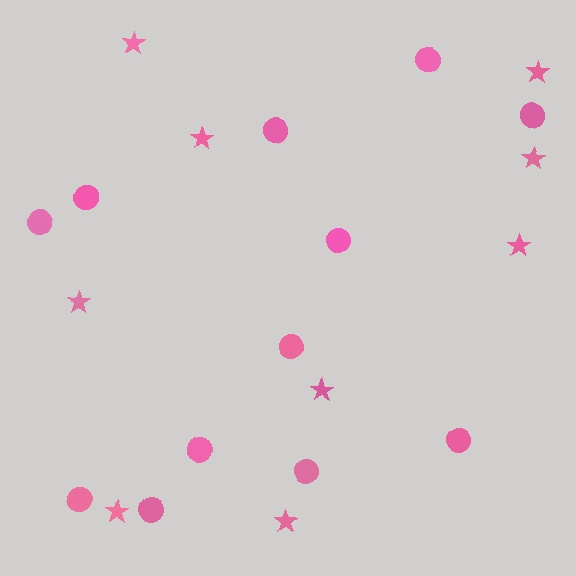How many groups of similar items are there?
There are 2 groups: one group of circles (12) and one group of stars (9).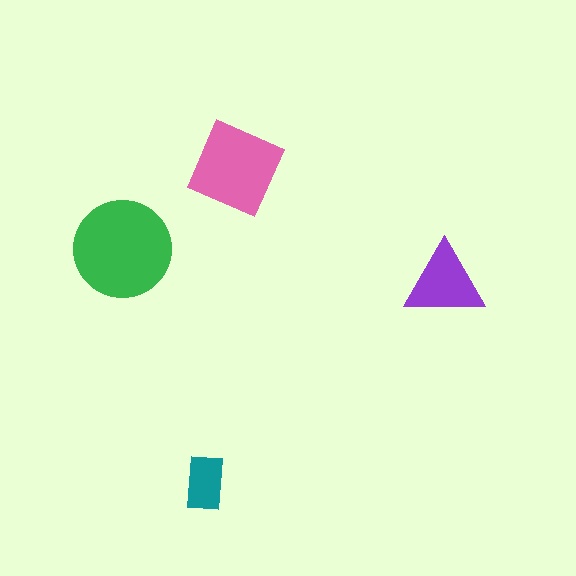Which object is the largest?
The green circle.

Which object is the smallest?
The teal rectangle.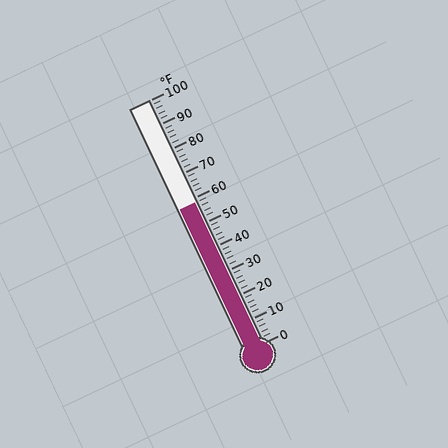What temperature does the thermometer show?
The thermometer shows approximately 58°F.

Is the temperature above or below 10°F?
The temperature is above 10°F.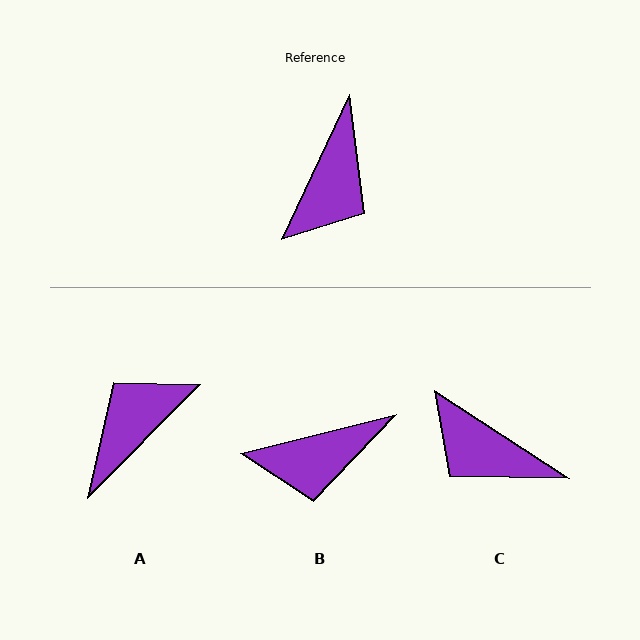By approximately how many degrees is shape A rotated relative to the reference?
Approximately 161 degrees counter-clockwise.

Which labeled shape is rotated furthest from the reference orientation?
A, about 161 degrees away.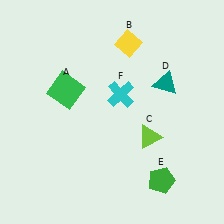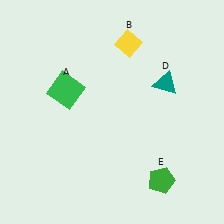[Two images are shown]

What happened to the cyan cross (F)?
The cyan cross (F) was removed in Image 2. It was in the top-right area of Image 1.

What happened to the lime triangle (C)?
The lime triangle (C) was removed in Image 2. It was in the bottom-right area of Image 1.